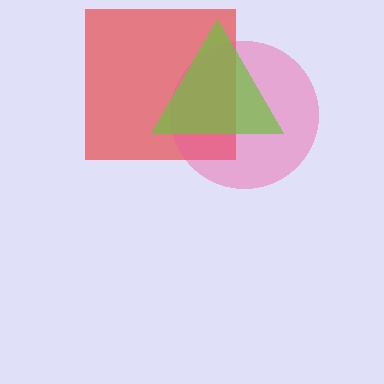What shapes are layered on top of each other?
The layered shapes are: a red square, a pink circle, a lime triangle.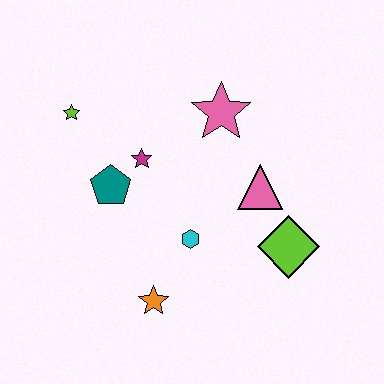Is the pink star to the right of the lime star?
Yes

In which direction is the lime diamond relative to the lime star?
The lime diamond is to the right of the lime star.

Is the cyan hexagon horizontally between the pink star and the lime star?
Yes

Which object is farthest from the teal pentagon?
The lime diamond is farthest from the teal pentagon.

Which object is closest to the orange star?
The cyan hexagon is closest to the orange star.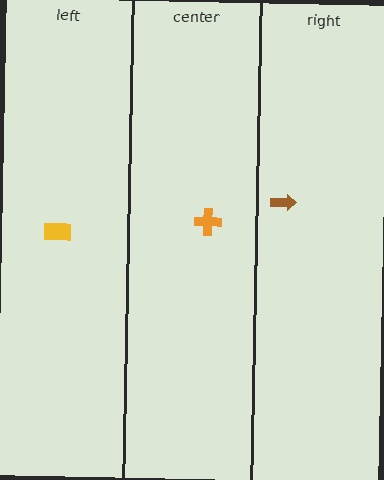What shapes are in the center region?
The orange cross.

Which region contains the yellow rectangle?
The left region.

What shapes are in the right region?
The brown arrow.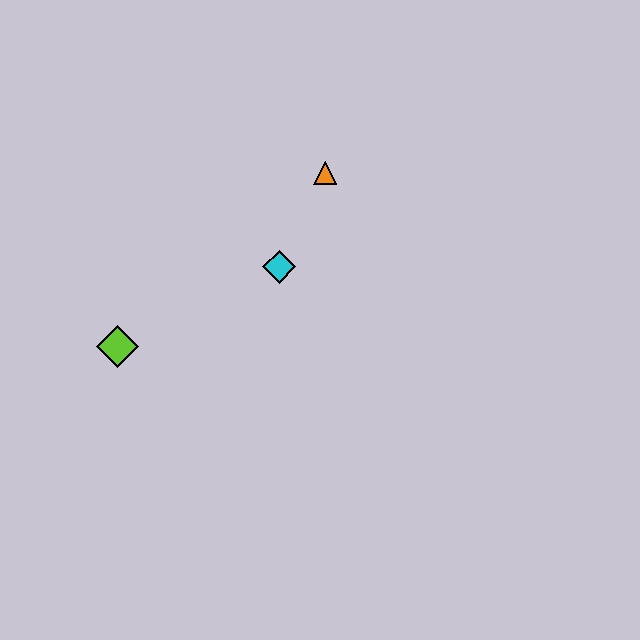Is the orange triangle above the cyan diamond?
Yes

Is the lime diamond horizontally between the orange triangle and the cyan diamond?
No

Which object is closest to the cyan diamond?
The orange triangle is closest to the cyan diamond.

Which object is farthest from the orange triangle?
The lime diamond is farthest from the orange triangle.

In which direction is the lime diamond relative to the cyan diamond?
The lime diamond is to the left of the cyan diamond.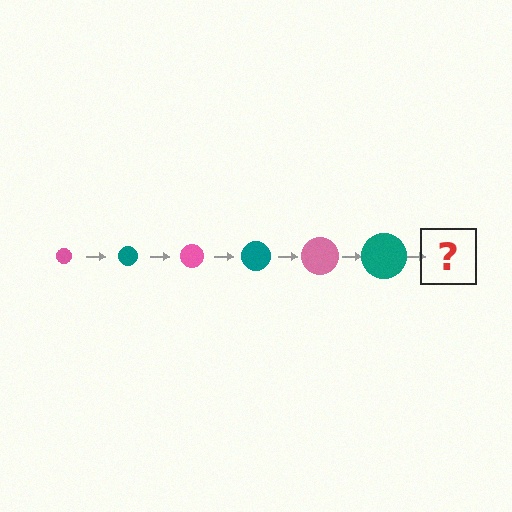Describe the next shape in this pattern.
It should be a pink circle, larger than the previous one.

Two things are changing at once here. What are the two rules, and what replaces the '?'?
The two rules are that the circle grows larger each step and the color cycles through pink and teal. The '?' should be a pink circle, larger than the previous one.